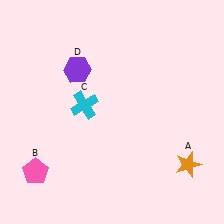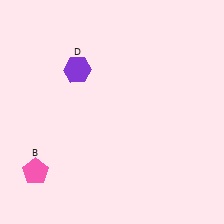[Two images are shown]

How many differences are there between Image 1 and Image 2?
There are 2 differences between the two images.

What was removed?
The orange star (A), the cyan cross (C) were removed in Image 2.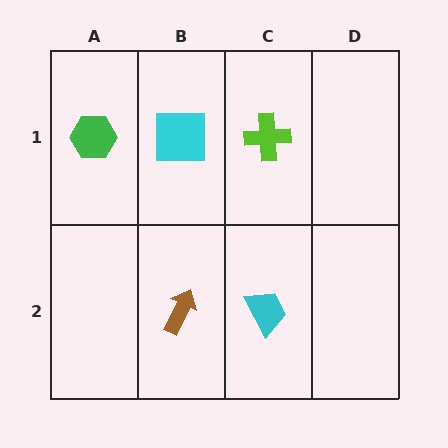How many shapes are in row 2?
2 shapes.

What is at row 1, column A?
A green hexagon.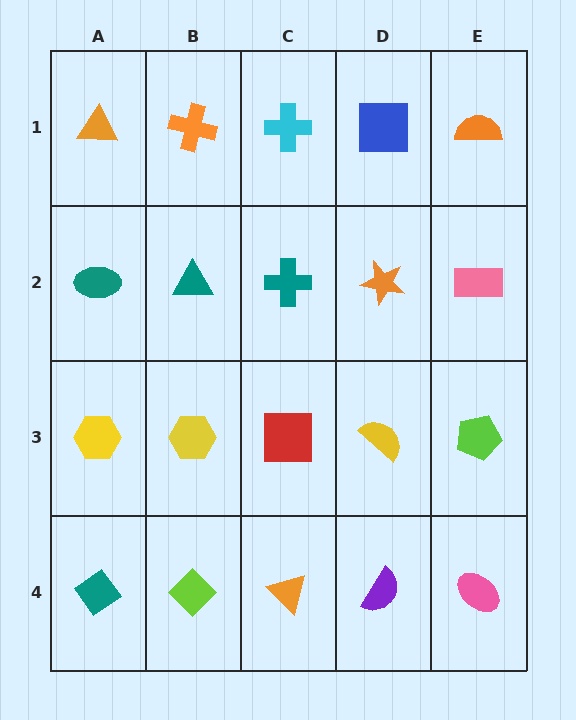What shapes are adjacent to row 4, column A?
A yellow hexagon (row 3, column A), a lime diamond (row 4, column B).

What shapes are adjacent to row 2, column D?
A blue square (row 1, column D), a yellow semicircle (row 3, column D), a teal cross (row 2, column C), a pink rectangle (row 2, column E).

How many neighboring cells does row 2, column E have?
3.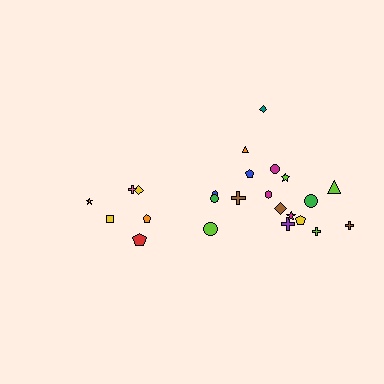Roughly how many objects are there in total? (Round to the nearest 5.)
Roughly 25 objects in total.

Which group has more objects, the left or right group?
The right group.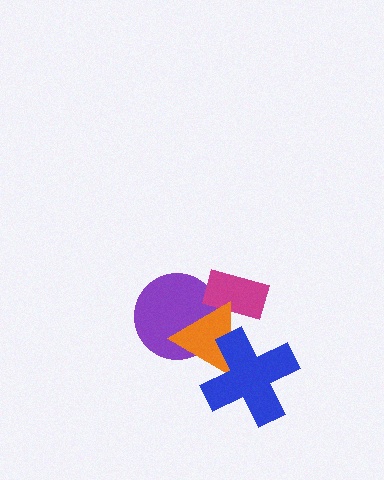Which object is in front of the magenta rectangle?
The orange triangle is in front of the magenta rectangle.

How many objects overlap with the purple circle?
2 objects overlap with the purple circle.